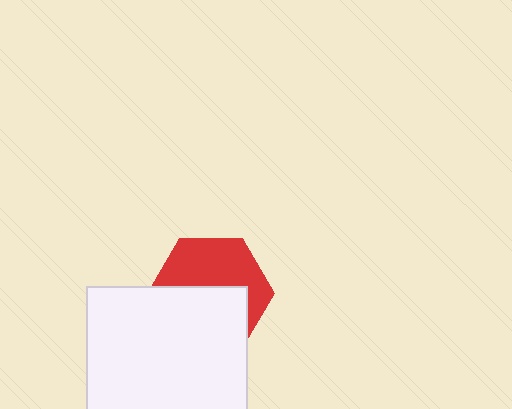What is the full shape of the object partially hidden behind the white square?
The partially hidden object is a red hexagon.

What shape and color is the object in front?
The object in front is a white square.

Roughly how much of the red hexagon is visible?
About half of it is visible (roughly 49%).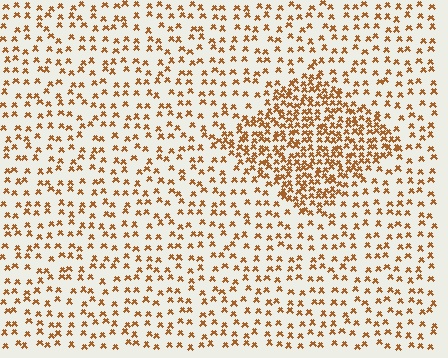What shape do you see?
I see a diamond.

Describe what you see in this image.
The image contains small brown elements arranged at two different densities. A diamond-shaped region is visible where the elements are more densely packed than the surrounding area.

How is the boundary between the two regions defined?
The boundary is defined by a change in element density (approximately 2.3x ratio). All elements are the same color, size, and shape.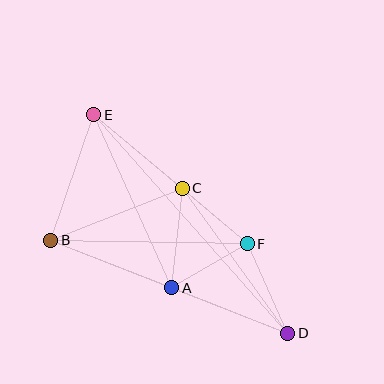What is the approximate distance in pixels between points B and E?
The distance between B and E is approximately 132 pixels.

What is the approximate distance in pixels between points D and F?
The distance between D and F is approximately 98 pixels.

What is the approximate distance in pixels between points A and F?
The distance between A and F is approximately 87 pixels.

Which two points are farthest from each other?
Points D and E are farthest from each other.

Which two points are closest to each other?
Points C and F are closest to each other.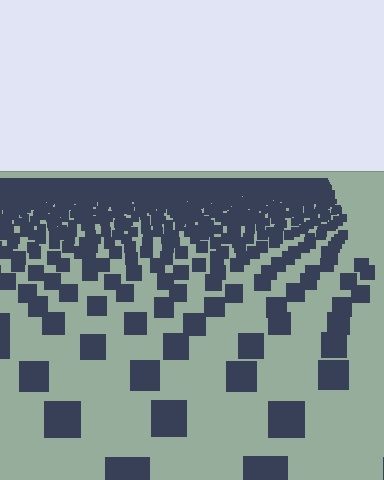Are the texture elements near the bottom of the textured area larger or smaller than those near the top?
Larger. Near the bottom, elements are closer to the viewer and appear at a bigger on-screen size.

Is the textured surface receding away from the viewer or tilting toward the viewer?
The surface is receding away from the viewer. Texture elements get smaller and denser toward the top.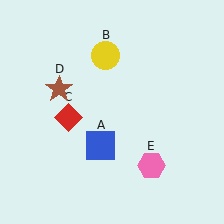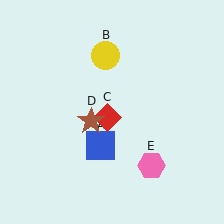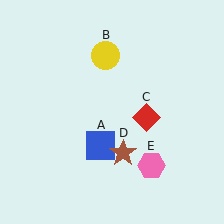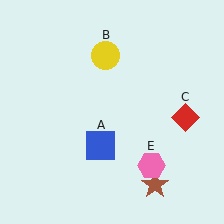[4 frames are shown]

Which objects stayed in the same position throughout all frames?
Blue square (object A) and yellow circle (object B) and pink hexagon (object E) remained stationary.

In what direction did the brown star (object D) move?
The brown star (object D) moved down and to the right.